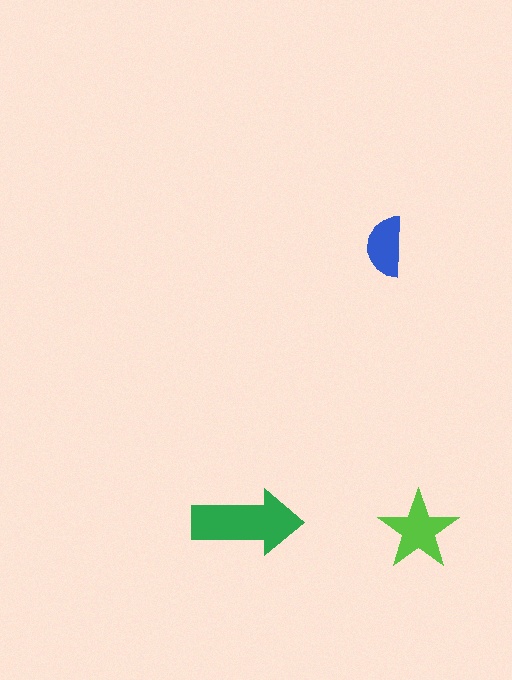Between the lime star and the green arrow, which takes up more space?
The green arrow.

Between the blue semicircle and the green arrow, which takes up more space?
The green arrow.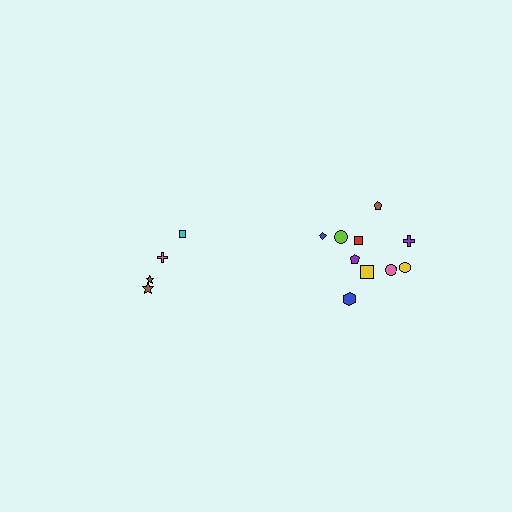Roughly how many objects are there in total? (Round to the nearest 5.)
Roughly 15 objects in total.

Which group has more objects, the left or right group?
The right group.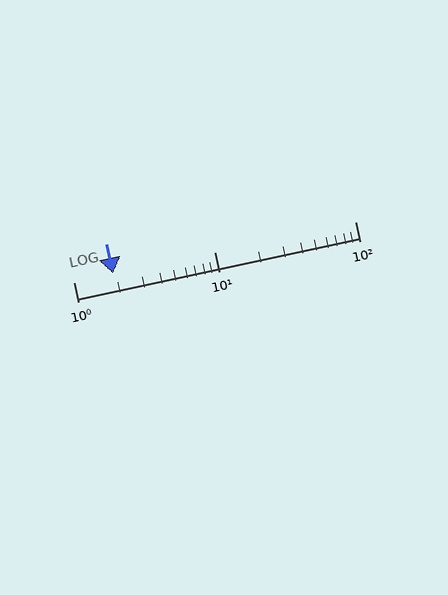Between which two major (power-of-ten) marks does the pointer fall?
The pointer is between 1 and 10.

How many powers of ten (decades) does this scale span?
The scale spans 2 decades, from 1 to 100.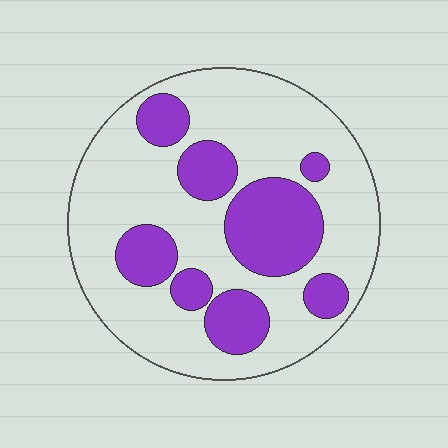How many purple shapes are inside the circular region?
8.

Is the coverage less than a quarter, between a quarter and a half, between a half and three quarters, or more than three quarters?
Between a quarter and a half.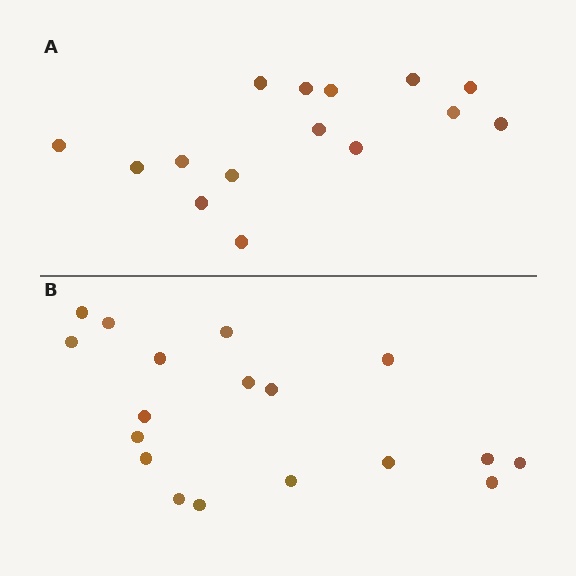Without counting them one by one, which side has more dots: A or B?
Region B (the bottom region) has more dots.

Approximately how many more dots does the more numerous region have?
Region B has just a few more — roughly 2 or 3 more dots than region A.